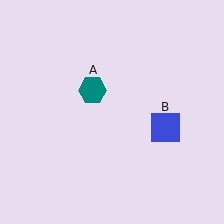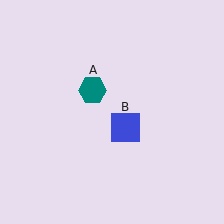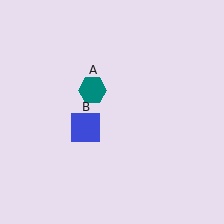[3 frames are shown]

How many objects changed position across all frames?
1 object changed position: blue square (object B).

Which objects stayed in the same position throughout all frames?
Teal hexagon (object A) remained stationary.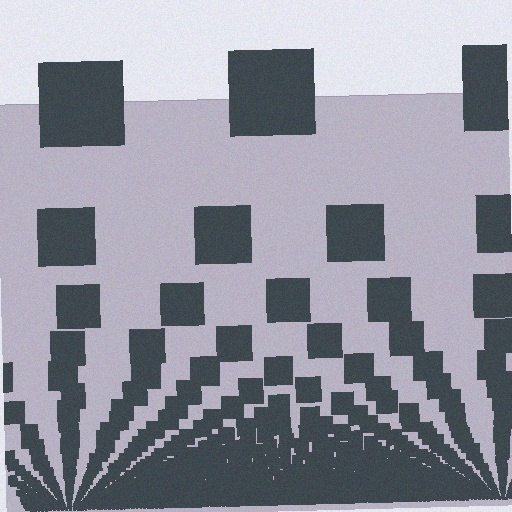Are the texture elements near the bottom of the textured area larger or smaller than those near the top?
Smaller. The gradient is inverted — elements near the bottom are smaller and denser.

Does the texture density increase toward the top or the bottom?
Density increases toward the bottom.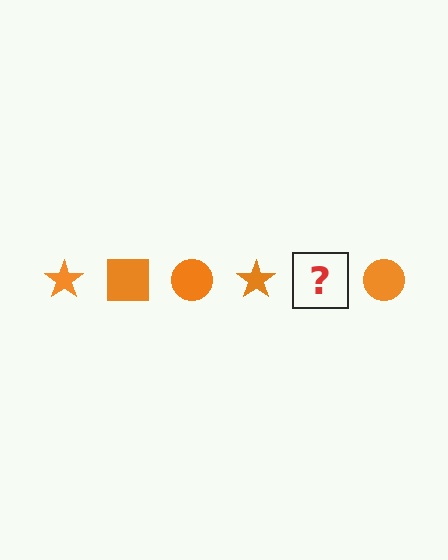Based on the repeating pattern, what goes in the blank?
The blank should be an orange square.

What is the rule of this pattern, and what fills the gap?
The rule is that the pattern cycles through star, square, circle shapes in orange. The gap should be filled with an orange square.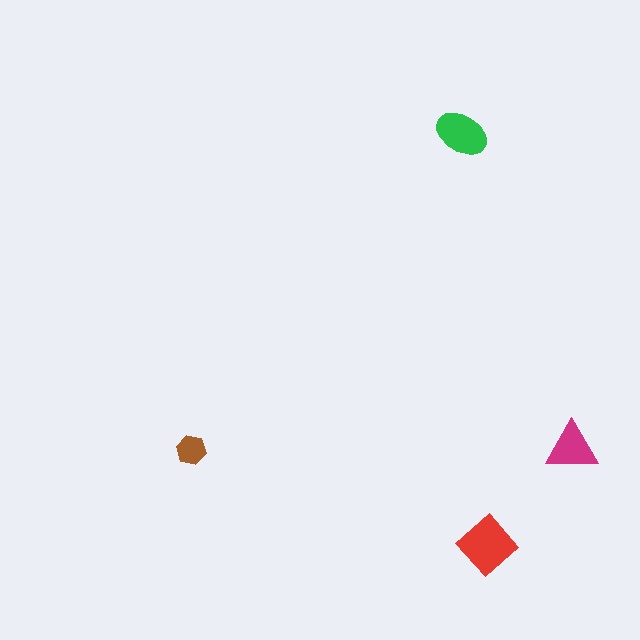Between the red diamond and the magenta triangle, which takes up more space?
The red diamond.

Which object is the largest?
The red diamond.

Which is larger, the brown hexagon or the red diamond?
The red diamond.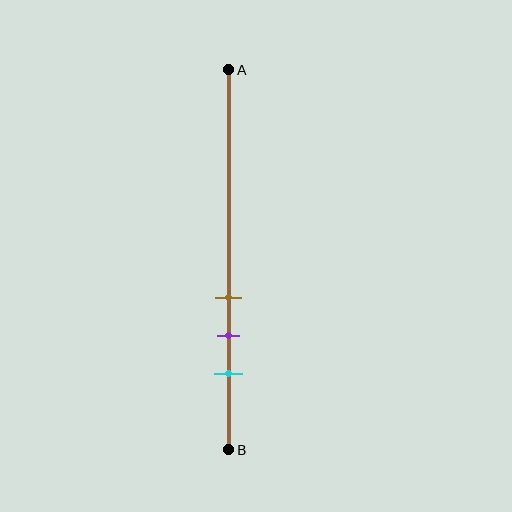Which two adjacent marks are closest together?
The brown and purple marks are the closest adjacent pair.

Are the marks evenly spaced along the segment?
Yes, the marks are approximately evenly spaced.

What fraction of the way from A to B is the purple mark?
The purple mark is approximately 70% (0.7) of the way from A to B.